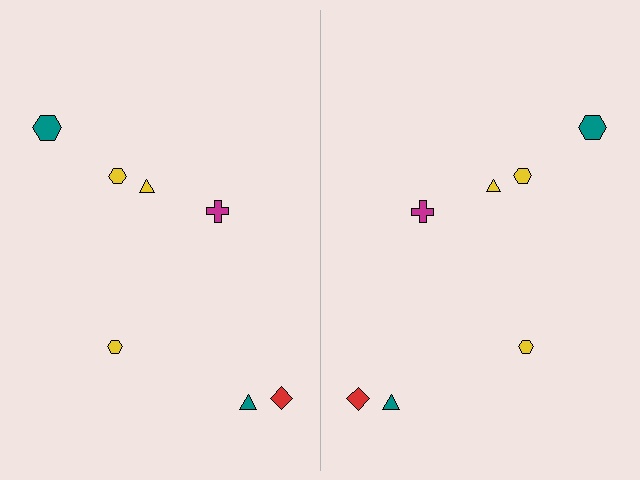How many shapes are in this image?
There are 14 shapes in this image.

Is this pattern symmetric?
Yes, this pattern has bilateral (reflection) symmetry.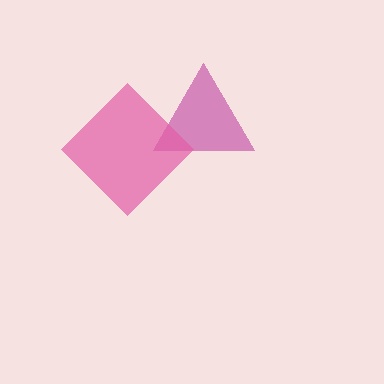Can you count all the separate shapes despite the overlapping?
Yes, there are 2 separate shapes.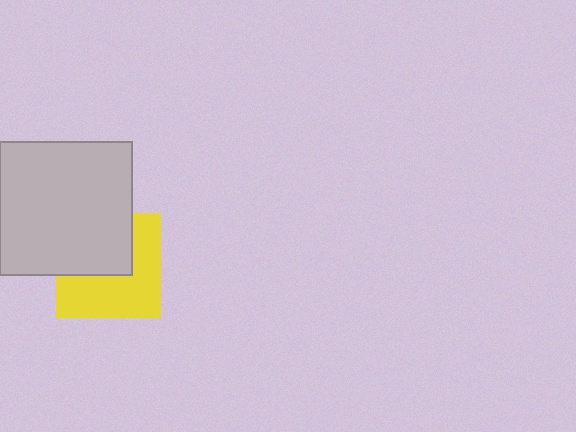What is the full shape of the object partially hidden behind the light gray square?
The partially hidden object is a yellow square.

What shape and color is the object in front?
The object in front is a light gray square.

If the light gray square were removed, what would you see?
You would see the complete yellow square.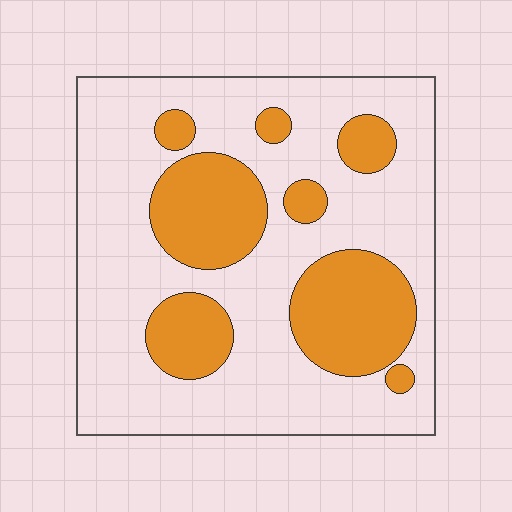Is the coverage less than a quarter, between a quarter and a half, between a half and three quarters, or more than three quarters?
Between a quarter and a half.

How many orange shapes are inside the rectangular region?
8.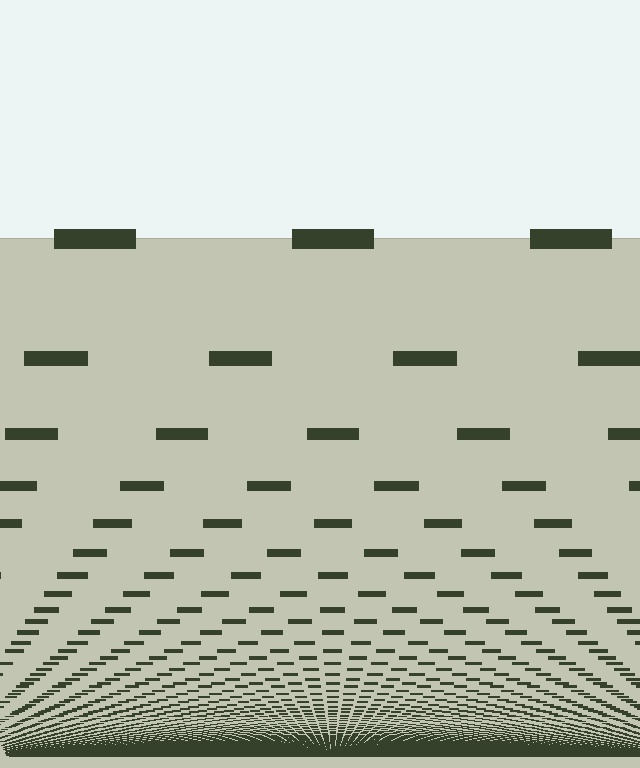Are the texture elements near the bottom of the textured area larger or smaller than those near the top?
Smaller. The gradient is inverted — elements near the bottom are smaller and denser.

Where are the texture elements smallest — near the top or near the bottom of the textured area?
Near the bottom.